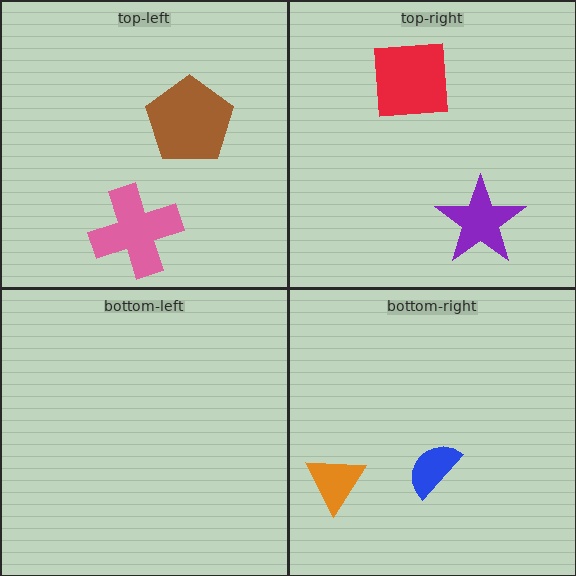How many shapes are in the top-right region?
2.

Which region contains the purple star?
The top-right region.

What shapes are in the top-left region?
The brown pentagon, the pink cross.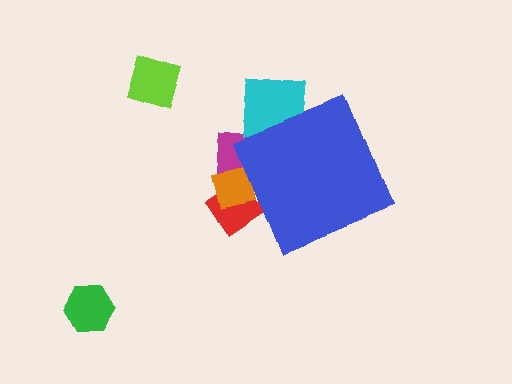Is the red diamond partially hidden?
Yes, the red diamond is partially hidden behind the blue diamond.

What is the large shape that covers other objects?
A blue diamond.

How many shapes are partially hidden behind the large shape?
4 shapes are partially hidden.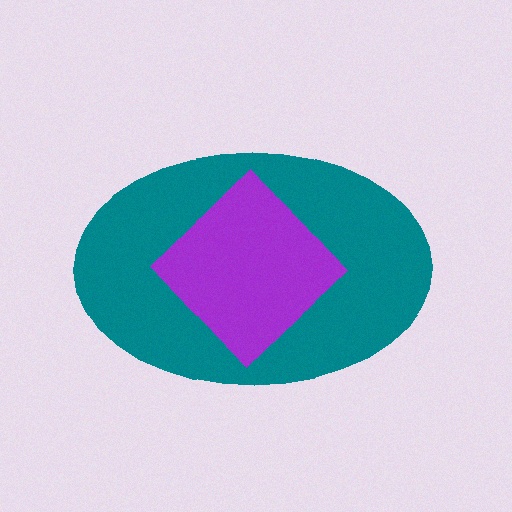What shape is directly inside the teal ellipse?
The purple diamond.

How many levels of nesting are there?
2.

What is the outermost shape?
The teal ellipse.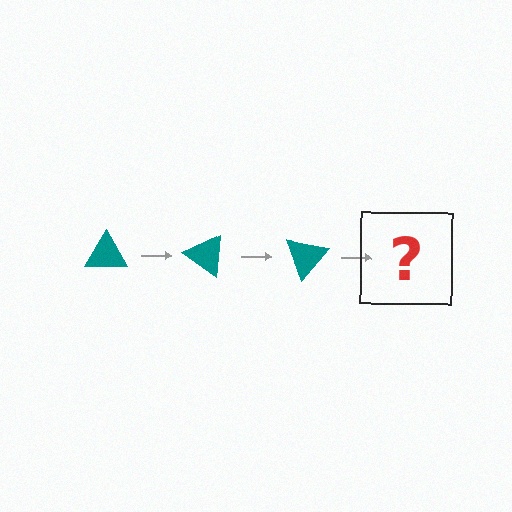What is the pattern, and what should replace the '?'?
The pattern is that the triangle rotates 35 degrees each step. The '?' should be a teal triangle rotated 105 degrees.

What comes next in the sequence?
The next element should be a teal triangle rotated 105 degrees.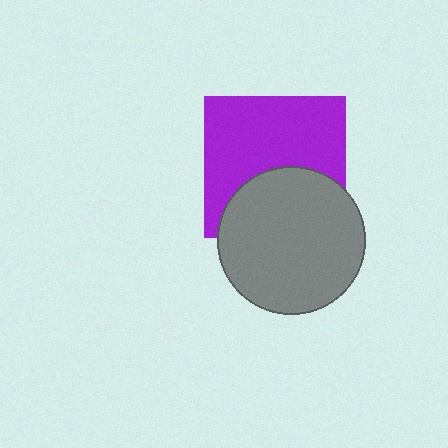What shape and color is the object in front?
The object in front is a gray circle.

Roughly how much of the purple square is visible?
About half of it is visible (roughly 62%).